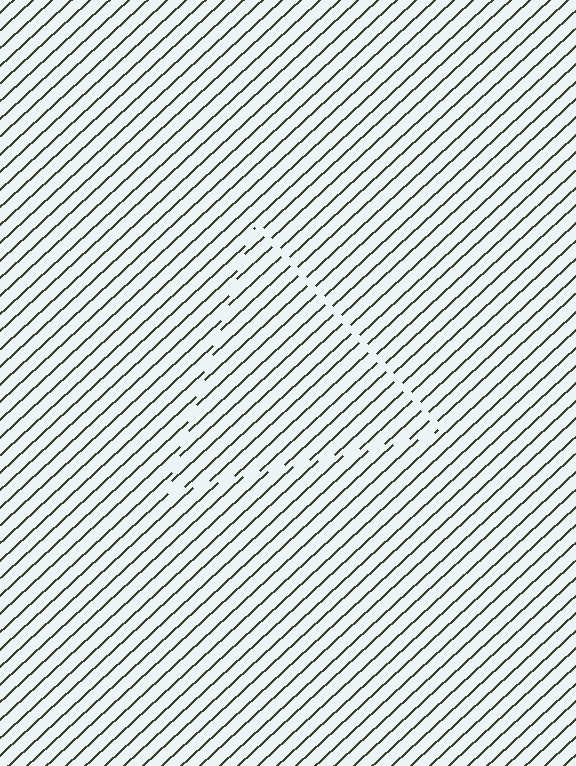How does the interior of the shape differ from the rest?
The interior of the shape contains the same grating, shifted by half a period — the contour is defined by the phase discontinuity where line-ends from the inner and outer gratings abut.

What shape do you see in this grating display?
An illusory triangle. The interior of the shape contains the same grating, shifted by half a period — the contour is defined by the phase discontinuity where line-ends from the inner and outer gratings abut.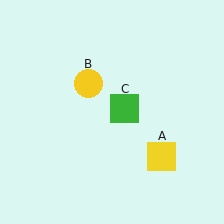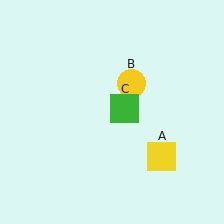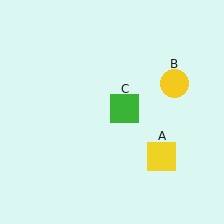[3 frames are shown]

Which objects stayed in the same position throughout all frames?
Yellow square (object A) and green square (object C) remained stationary.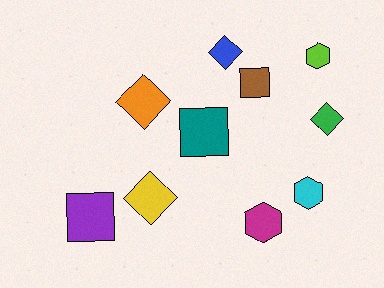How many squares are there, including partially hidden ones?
There are 3 squares.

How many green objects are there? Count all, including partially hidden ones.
There is 1 green object.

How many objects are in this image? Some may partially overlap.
There are 10 objects.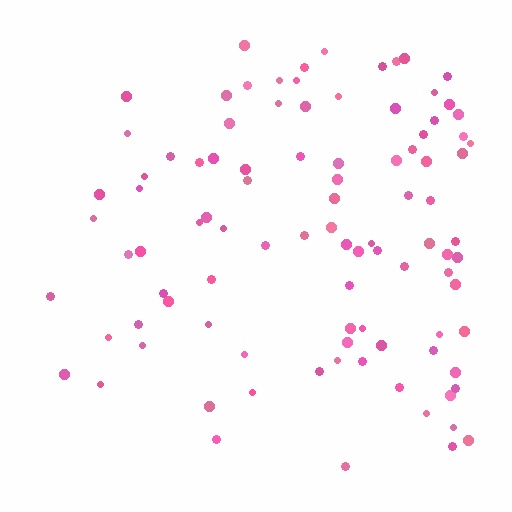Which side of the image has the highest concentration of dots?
The right.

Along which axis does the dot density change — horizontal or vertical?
Horizontal.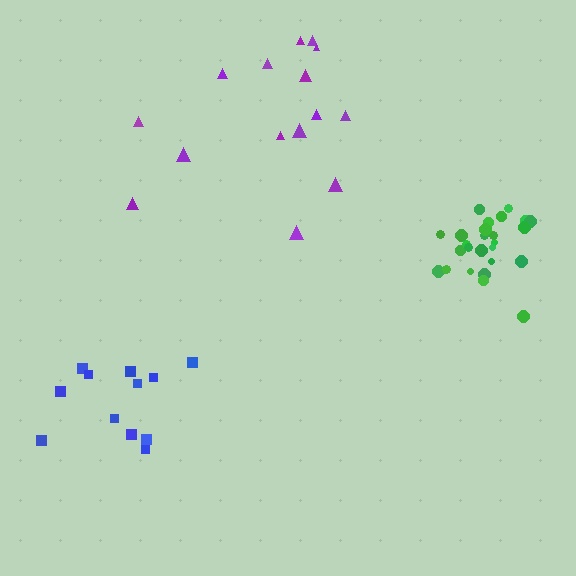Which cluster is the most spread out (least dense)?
Purple.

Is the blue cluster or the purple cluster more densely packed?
Blue.